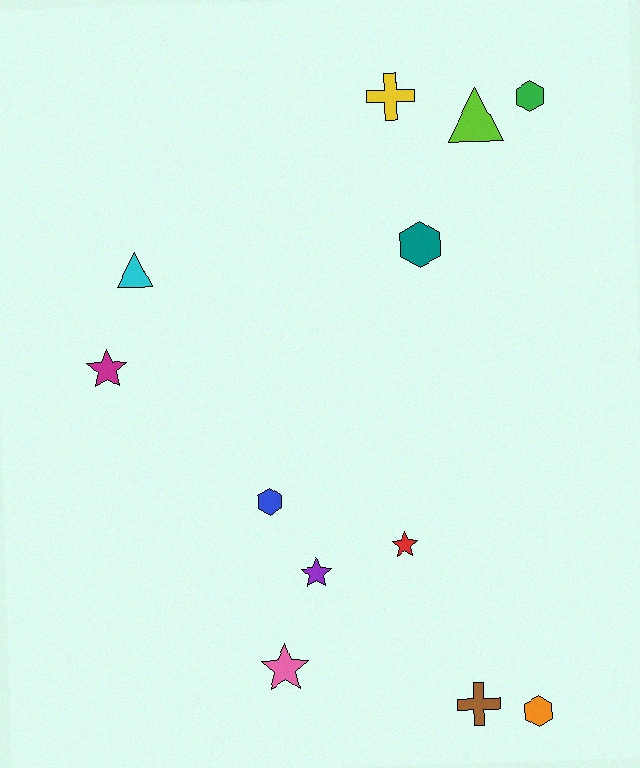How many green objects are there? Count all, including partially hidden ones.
There is 1 green object.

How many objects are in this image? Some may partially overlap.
There are 12 objects.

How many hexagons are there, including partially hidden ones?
There are 4 hexagons.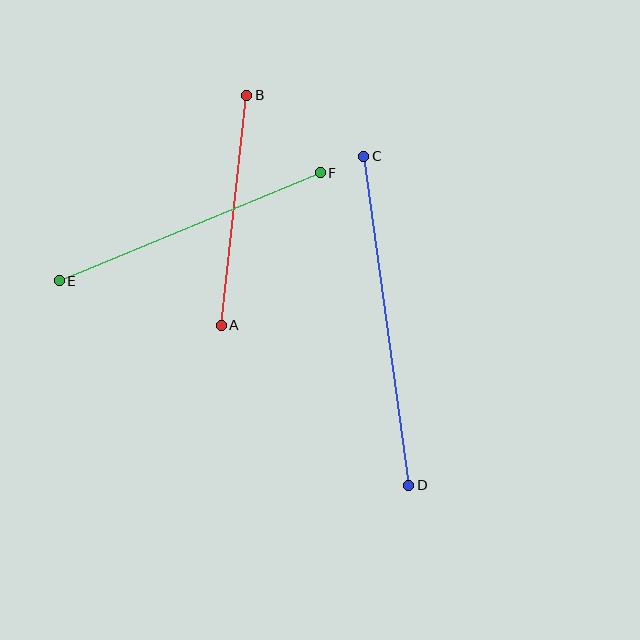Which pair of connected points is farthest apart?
Points C and D are farthest apart.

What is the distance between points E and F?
The distance is approximately 282 pixels.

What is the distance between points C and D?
The distance is approximately 332 pixels.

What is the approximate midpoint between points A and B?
The midpoint is at approximately (234, 210) pixels.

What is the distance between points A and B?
The distance is approximately 232 pixels.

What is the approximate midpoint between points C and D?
The midpoint is at approximately (386, 321) pixels.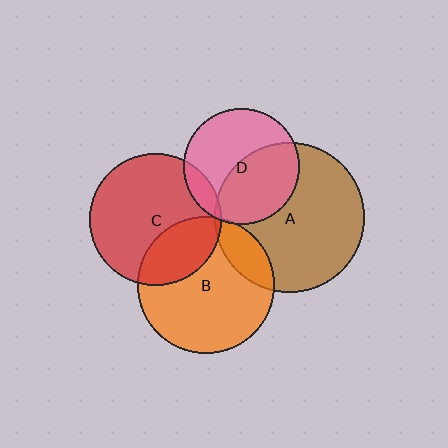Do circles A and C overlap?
Yes.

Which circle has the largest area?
Circle A (brown).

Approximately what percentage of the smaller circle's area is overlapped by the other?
Approximately 5%.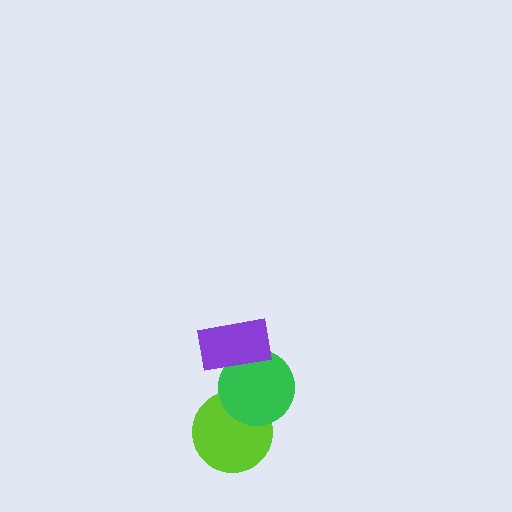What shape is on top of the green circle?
The purple rectangle is on top of the green circle.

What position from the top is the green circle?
The green circle is 2nd from the top.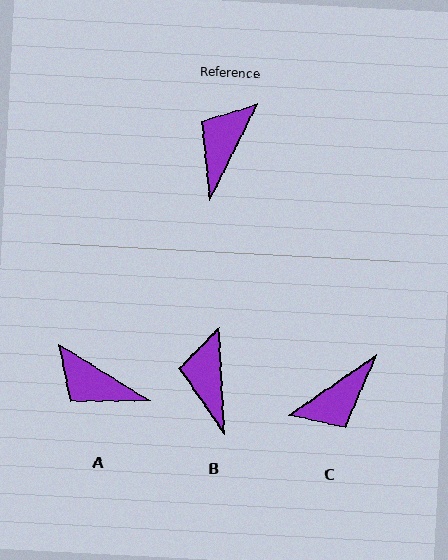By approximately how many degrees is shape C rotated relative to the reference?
Approximately 151 degrees counter-clockwise.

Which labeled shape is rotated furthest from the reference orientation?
C, about 151 degrees away.